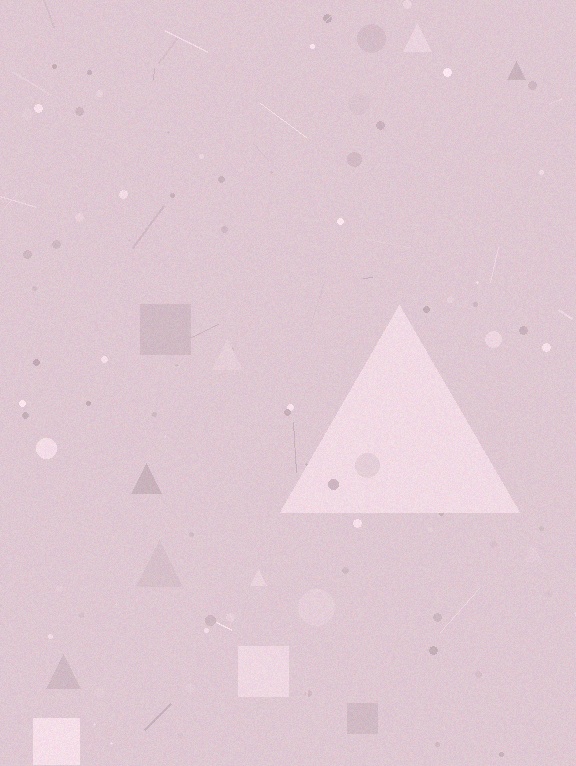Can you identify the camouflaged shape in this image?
The camouflaged shape is a triangle.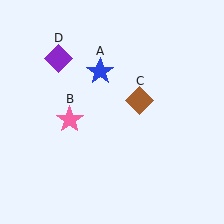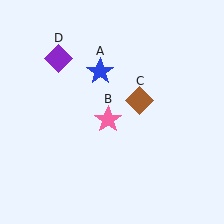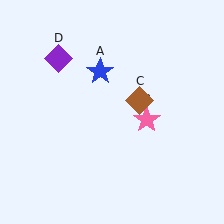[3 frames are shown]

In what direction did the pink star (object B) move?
The pink star (object B) moved right.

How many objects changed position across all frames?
1 object changed position: pink star (object B).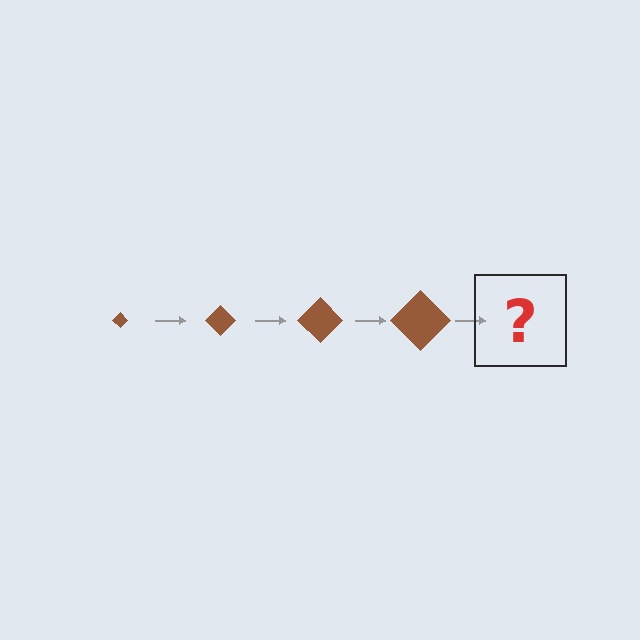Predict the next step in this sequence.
The next step is a brown diamond, larger than the previous one.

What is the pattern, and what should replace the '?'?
The pattern is that the diamond gets progressively larger each step. The '?' should be a brown diamond, larger than the previous one.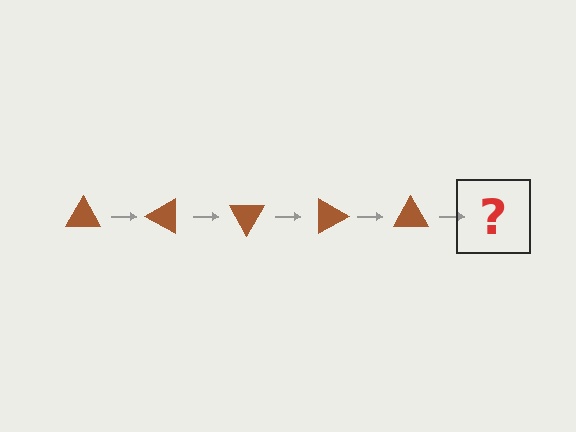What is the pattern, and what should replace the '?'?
The pattern is that the triangle rotates 30 degrees each step. The '?' should be a brown triangle rotated 150 degrees.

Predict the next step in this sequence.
The next step is a brown triangle rotated 150 degrees.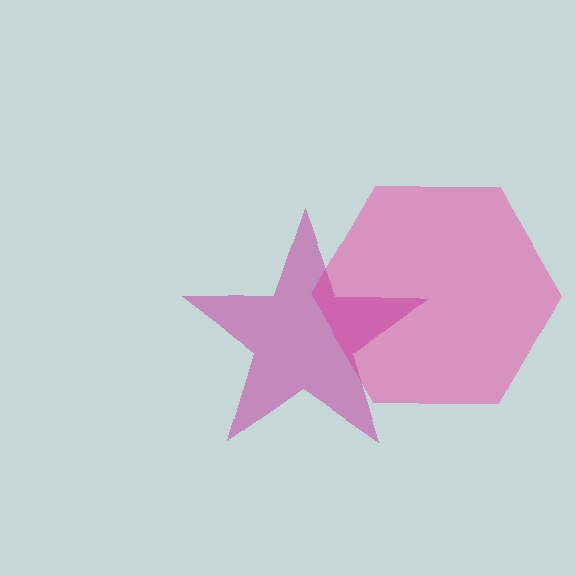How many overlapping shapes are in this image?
There are 2 overlapping shapes in the image.